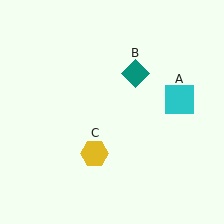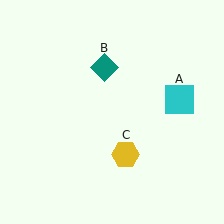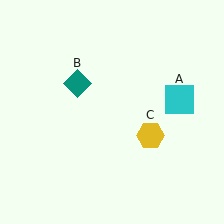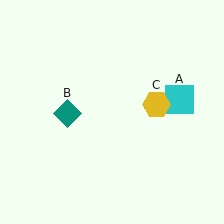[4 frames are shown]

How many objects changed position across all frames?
2 objects changed position: teal diamond (object B), yellow hexagon (object C).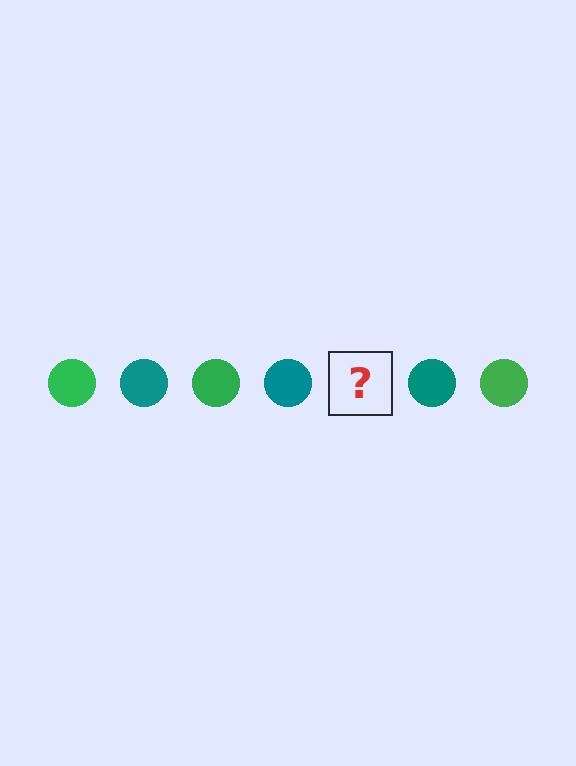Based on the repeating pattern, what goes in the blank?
The blank should be a green circle.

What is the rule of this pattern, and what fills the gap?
The rule is that the pattern cycles through green, teal circles. The gap should be filled with a green circle.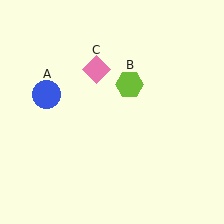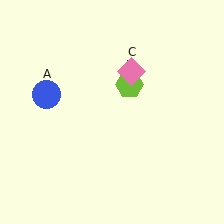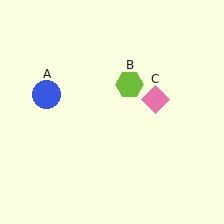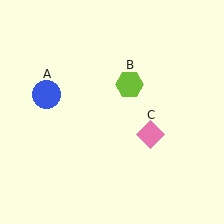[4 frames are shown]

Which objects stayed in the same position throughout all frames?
Blue circle (object A) and lime hexagon (object B) remained stationary.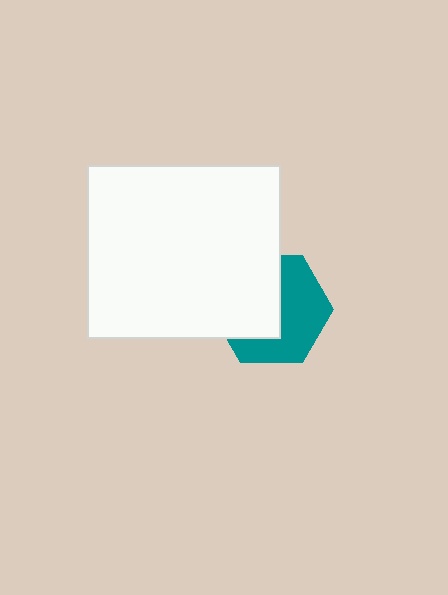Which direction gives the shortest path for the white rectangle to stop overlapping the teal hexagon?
Moving toward the upper-left gives the shortest separation.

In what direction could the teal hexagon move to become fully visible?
The teal hexagon could move toward the lower-right. That would shift it out from behind the white rectangle entirely.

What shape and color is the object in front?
The object in front is a white rectangle.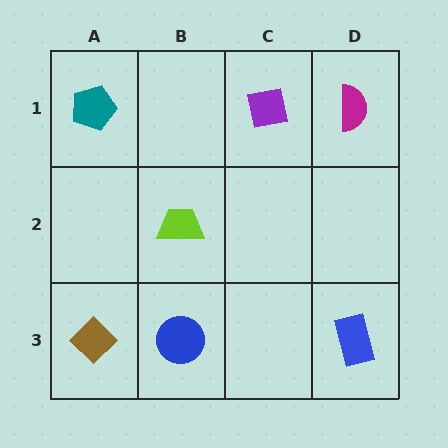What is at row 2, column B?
A lime trapezoid.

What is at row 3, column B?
A blue circle.